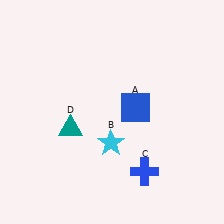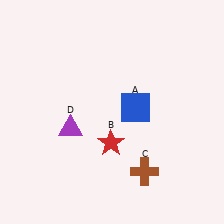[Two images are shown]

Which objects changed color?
B changed from cyan to red. C changed from blue to brown. D changed from teal to purple.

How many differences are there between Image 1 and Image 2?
There are 3 differences between the two images.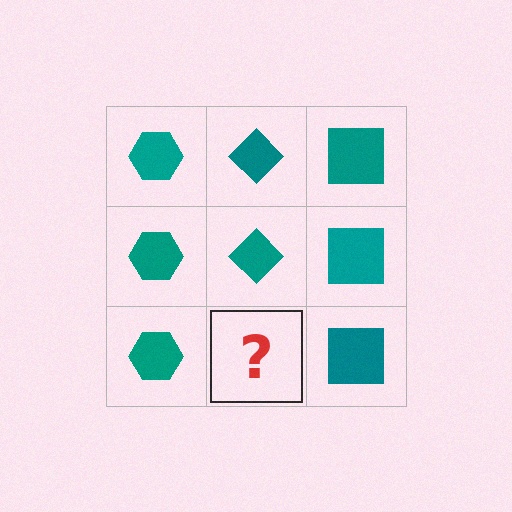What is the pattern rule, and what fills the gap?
The rule is that each column has a consistent shape. The gap should be filled with a teal diamond.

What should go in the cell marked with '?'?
The missing cell should contain a teal diamond.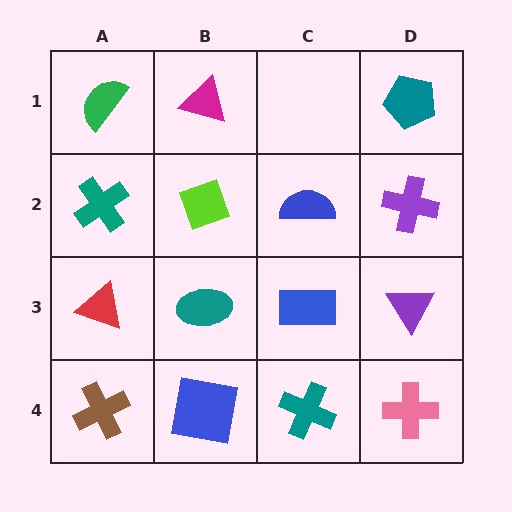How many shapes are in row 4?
4 shapes.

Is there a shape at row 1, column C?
No, that cell is empty.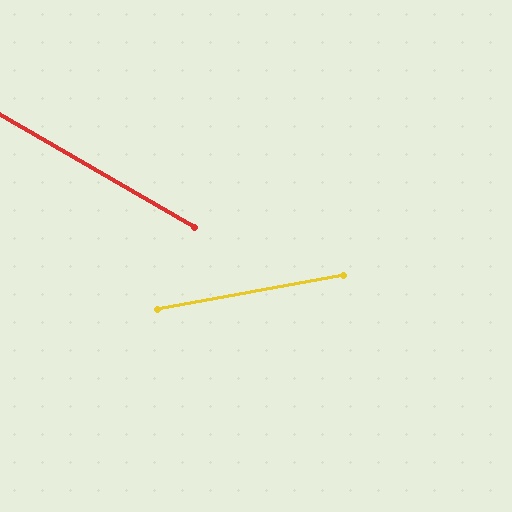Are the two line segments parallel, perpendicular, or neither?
Neither parallel nor perpendicular — they differ by about 40°.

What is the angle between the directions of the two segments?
Approximately 40 degrees.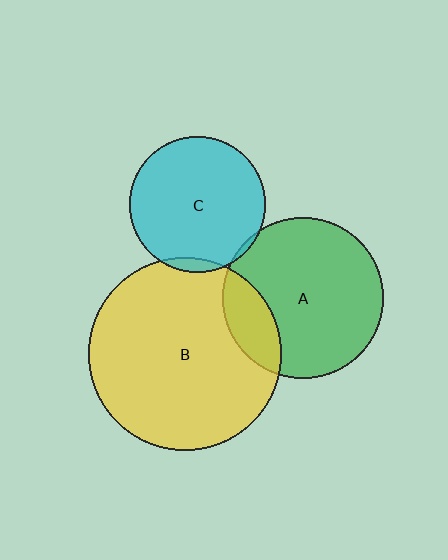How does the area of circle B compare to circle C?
Approximately 2.0 times.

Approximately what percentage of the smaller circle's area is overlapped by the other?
Approximately 5%.